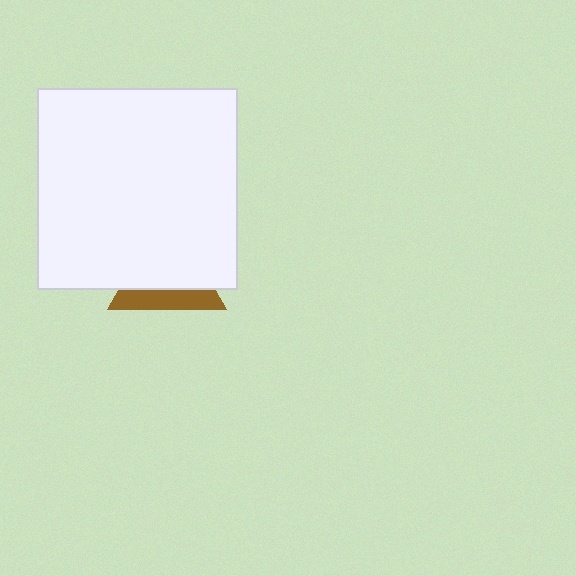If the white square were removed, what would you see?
You would see the complete brown triangle.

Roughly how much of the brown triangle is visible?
A small part of it is visible (roughly 35%).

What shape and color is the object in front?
The object in front is a white square.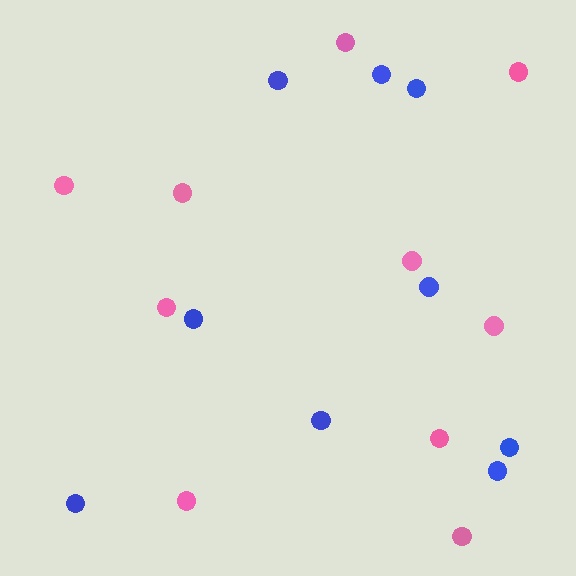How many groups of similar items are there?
There are 2 groups: one group of pink circles (10) and one group of blue circles (9).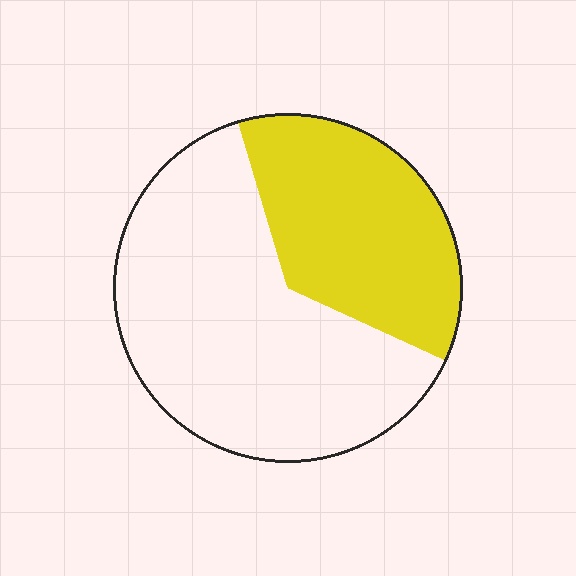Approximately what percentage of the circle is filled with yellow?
Approximately 35%.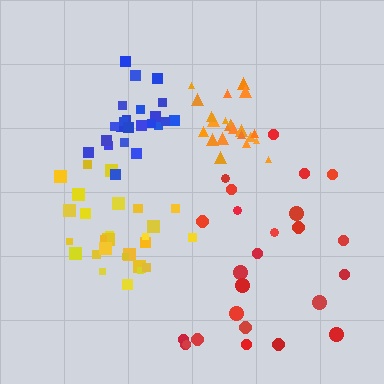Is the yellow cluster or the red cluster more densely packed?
Yellow.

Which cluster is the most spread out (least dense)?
Red.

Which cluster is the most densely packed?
Blue.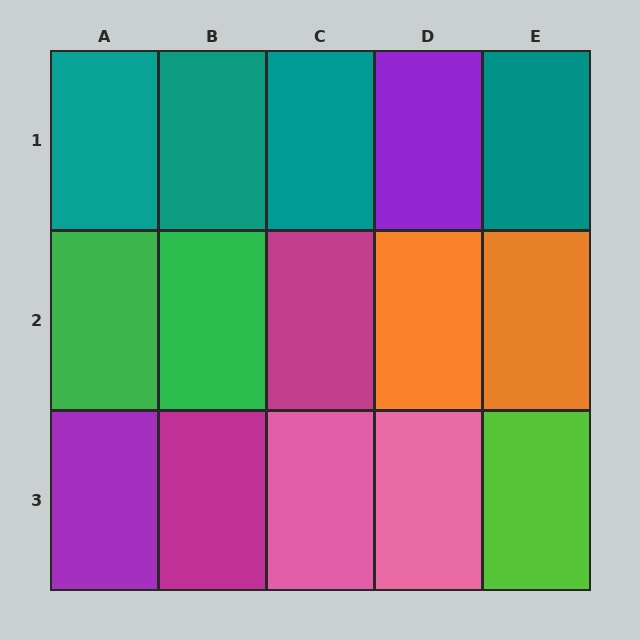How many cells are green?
2 cells are green.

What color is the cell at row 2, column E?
Orange.